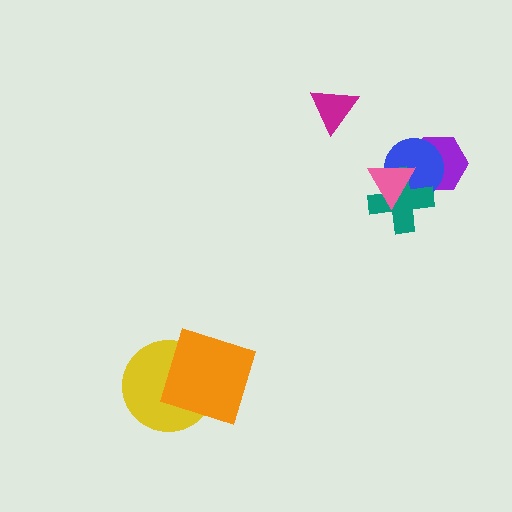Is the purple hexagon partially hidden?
Yes, it is partially covered by another shape.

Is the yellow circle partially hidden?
Yes, it is partially covered by another shape.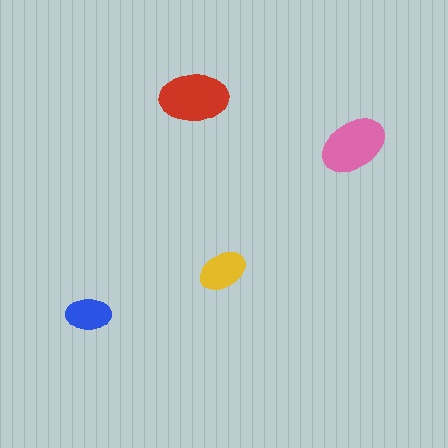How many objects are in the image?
There are 4 objects in the image.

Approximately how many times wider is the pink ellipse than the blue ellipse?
About 1.5 times wider.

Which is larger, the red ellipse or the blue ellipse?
The red one.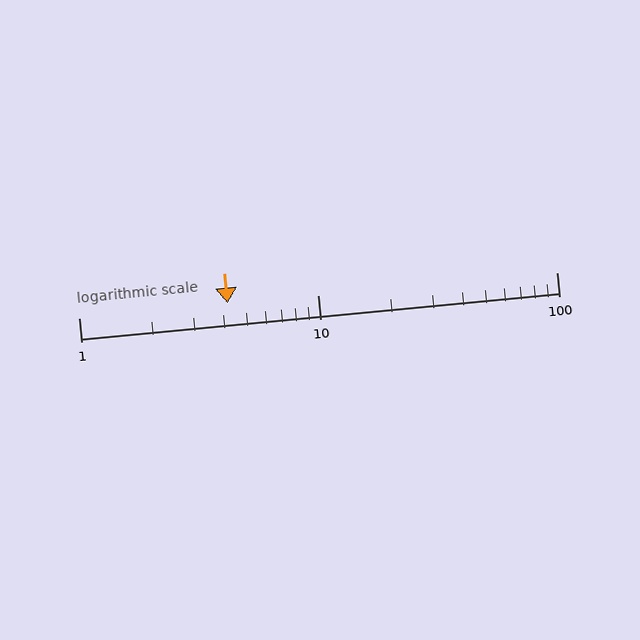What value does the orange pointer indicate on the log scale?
The pointer indicates approximately 4.2.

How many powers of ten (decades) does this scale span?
The scale spans 2 decades, from 1 to 100.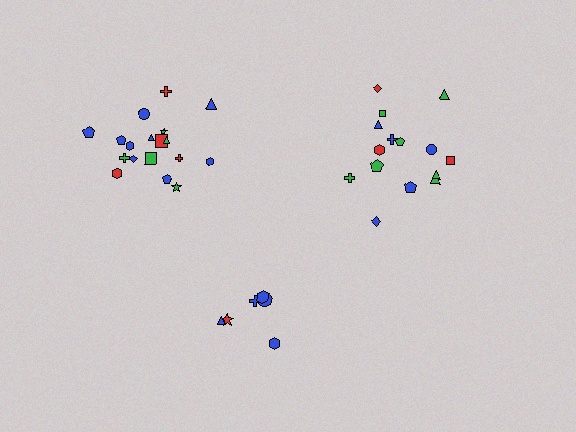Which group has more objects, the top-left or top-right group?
The top-left group.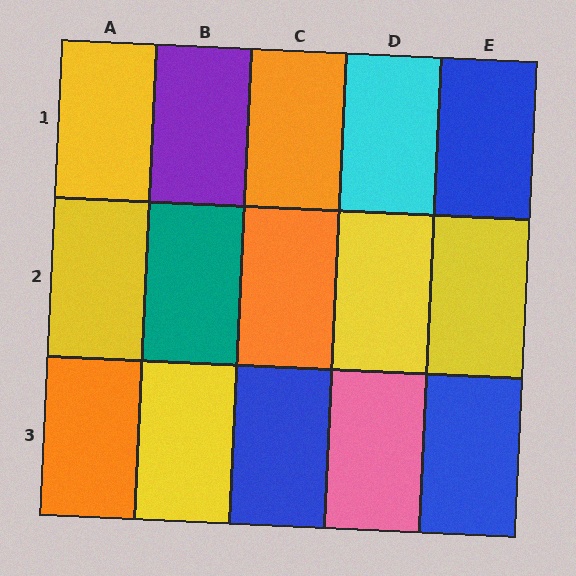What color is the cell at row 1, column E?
Blue.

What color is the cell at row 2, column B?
Teal.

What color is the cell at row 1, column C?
Orange.